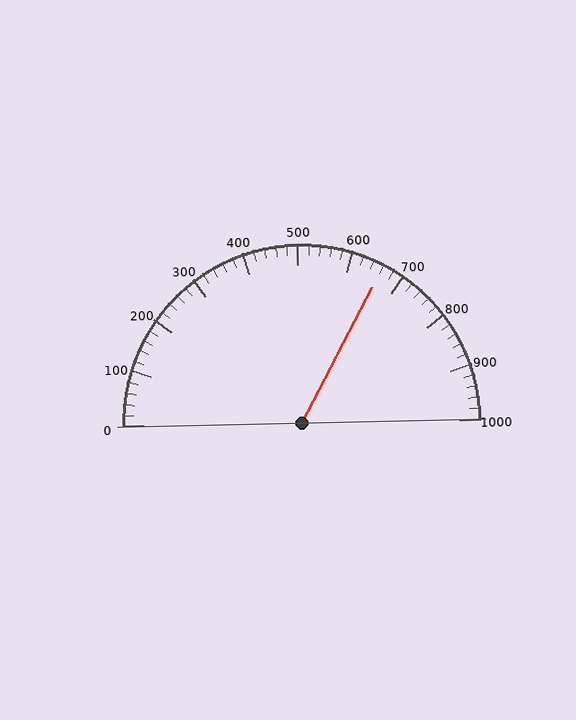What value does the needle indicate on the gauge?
The needle indicates approximately 660.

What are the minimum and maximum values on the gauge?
The gauge ranges from 0 to 1000.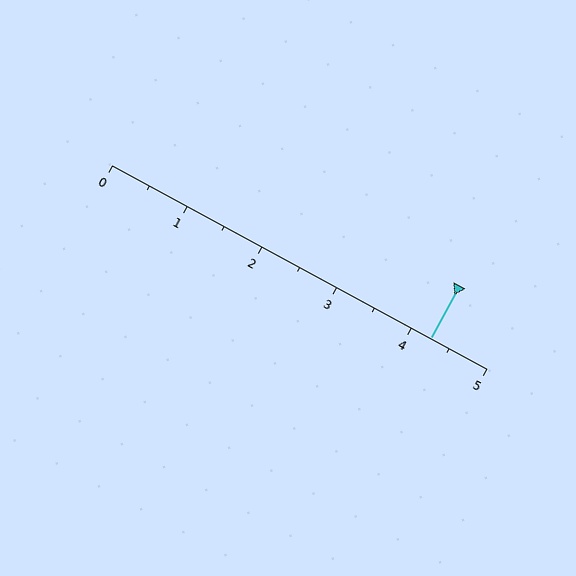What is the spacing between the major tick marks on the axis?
The major ticks are spaced 1 apart.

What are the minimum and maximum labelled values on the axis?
The axis runs from 0 to 5.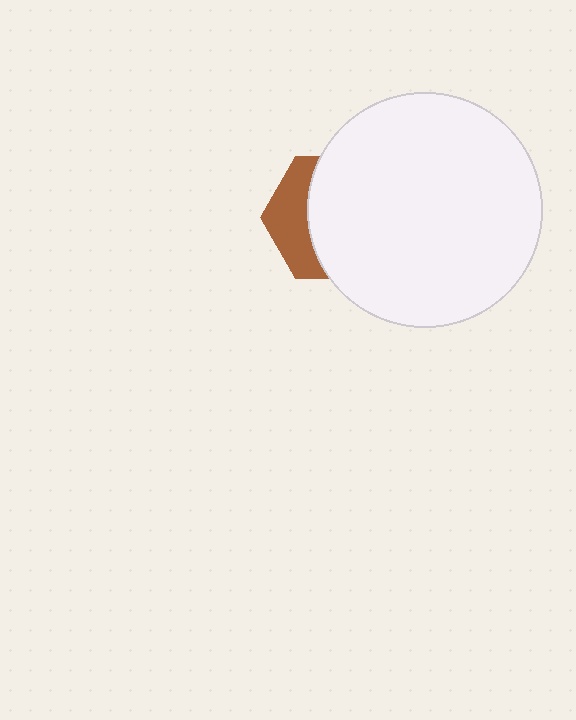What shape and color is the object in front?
The object in front is a white circle.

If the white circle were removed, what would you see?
You would see the complete brown hexagon.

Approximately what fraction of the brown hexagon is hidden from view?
Roughly 67% of the brown hexagon is hidden behind the white circle.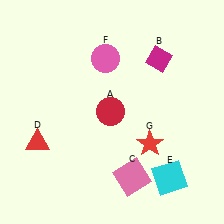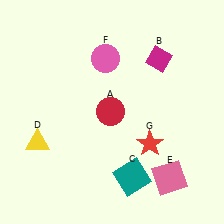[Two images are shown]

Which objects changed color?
C changed from pink to teal. D changed from red to yellow. E changed from cyan to pink.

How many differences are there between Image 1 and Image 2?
There are 3 differences between the two images.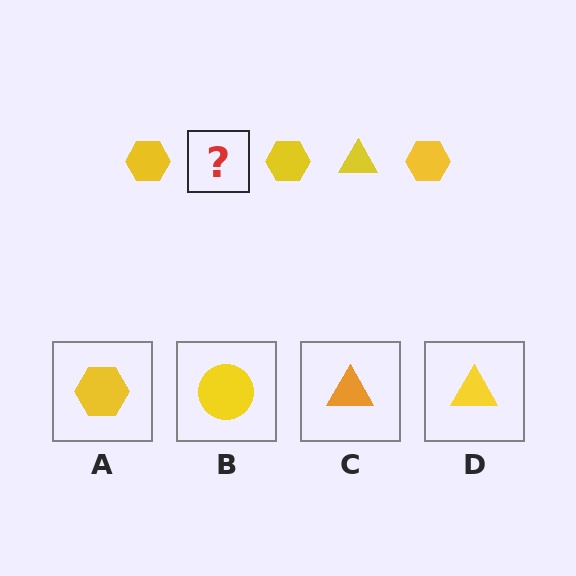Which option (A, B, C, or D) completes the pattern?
D.